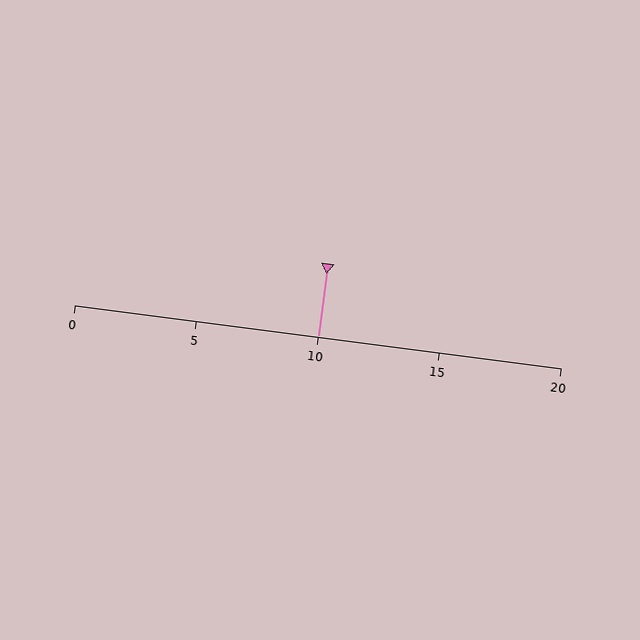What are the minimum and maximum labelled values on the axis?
The axis runs from 0 to 20.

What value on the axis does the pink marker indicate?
The marker indicates approximately 10.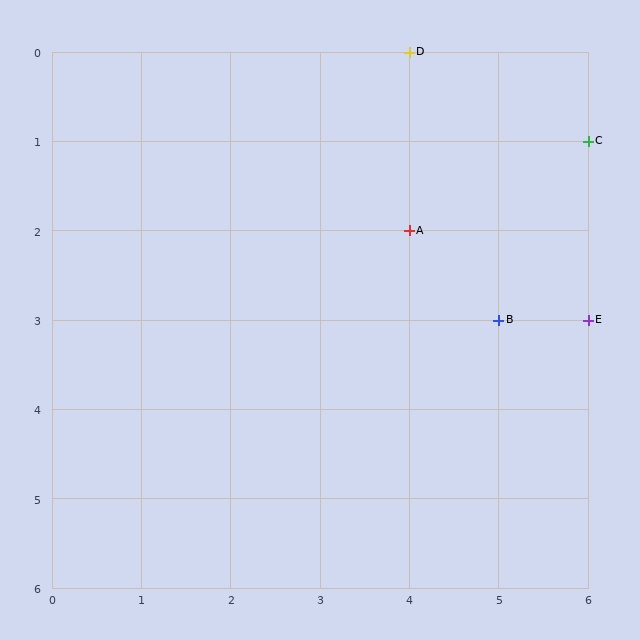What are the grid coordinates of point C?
Point C is at grid coordinates (6, 1).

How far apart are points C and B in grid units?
Points C and B are 1 column and 2 rows apart (about 2.2 grid units diagonally).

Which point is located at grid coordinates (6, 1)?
Point C is at (6, 1).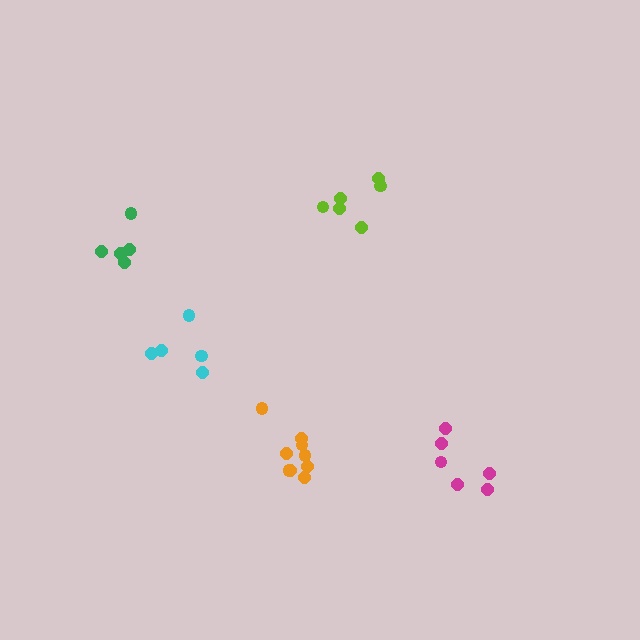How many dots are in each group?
Group 1: 5 dots, Group 2: 6 dots, Group 3: 5 dots, Group 4: 9 dots, Group 5: 6 dots (31 total).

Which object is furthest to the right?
The magenta cluster is rightmost.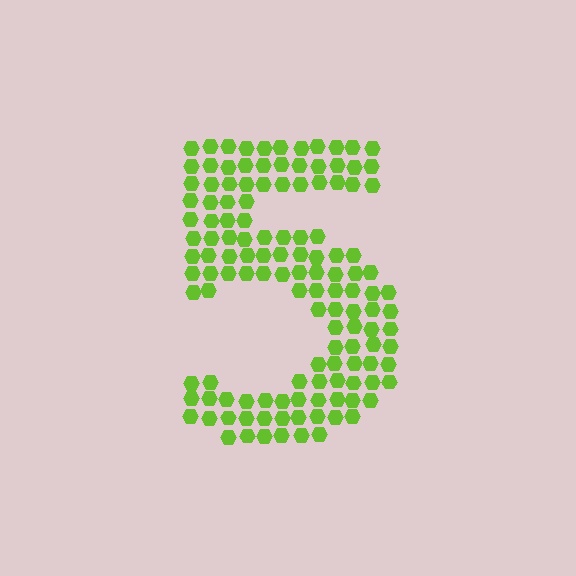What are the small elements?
The small elements are hexagons.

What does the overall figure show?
The overall figure shows the digit 5.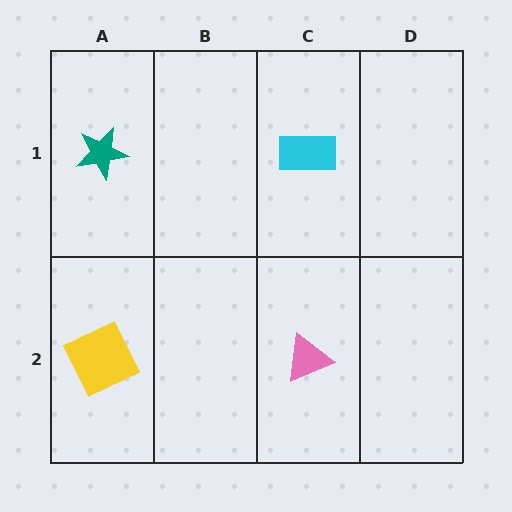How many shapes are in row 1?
2 shapes.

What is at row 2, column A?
A yellow square.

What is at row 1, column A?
A teal star.